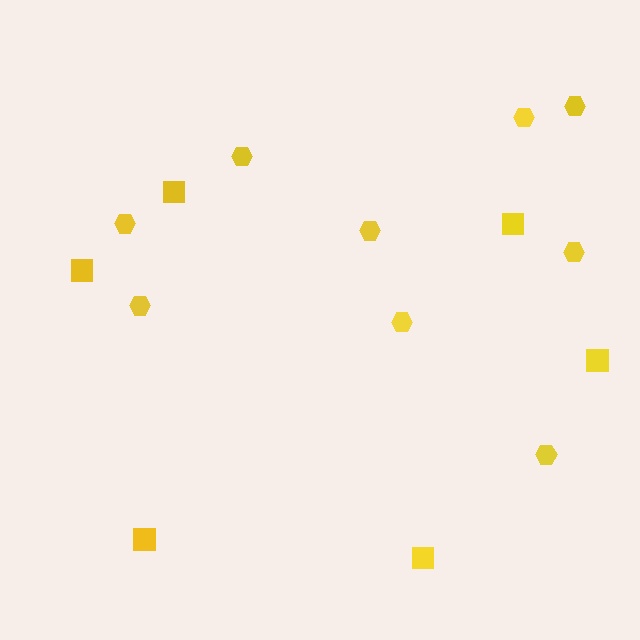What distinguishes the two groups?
There are 2 groups: one group of hexagons (9) and one group of squares (6).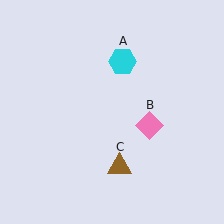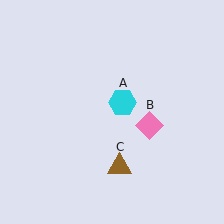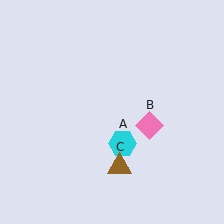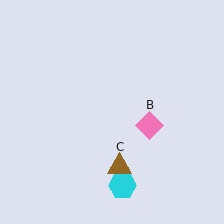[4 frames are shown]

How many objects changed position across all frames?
1 object changed position: cyan hexagon (object A).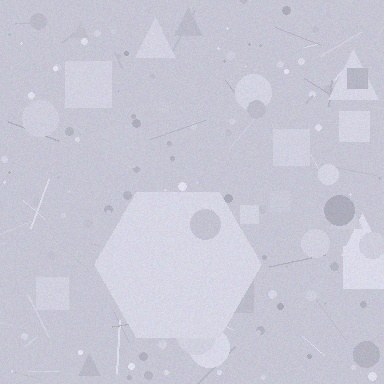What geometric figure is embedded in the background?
A hexagon is embedded in the background.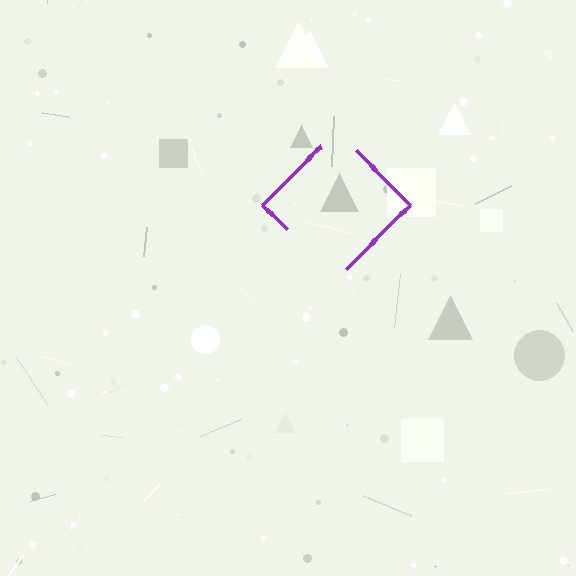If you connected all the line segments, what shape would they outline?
They would outline a diamond.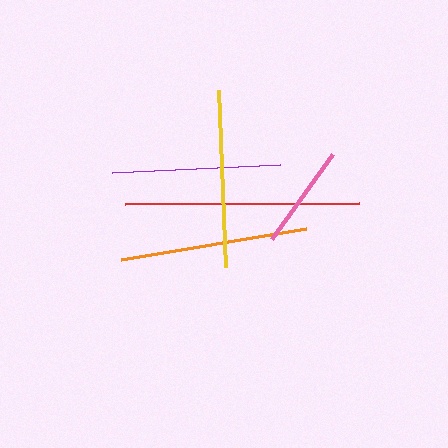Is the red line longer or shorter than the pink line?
The red line is longer than the pink line.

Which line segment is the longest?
The red line is the longest at approximately 234 pixels.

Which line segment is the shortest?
The pink line is the shortest at approximately 104 pixels.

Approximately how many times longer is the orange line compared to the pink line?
The orange line is approximately 1.8 times the length of the pink line.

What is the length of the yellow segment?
The yellow segment is approximately 177 pixels long.